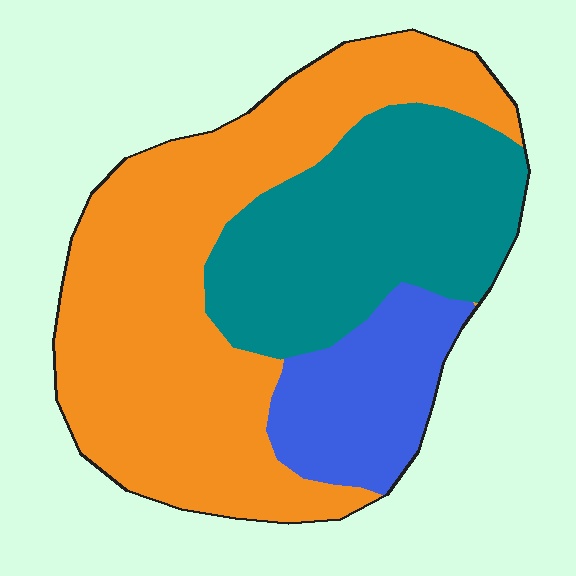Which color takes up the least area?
Blue, at roughly 15%.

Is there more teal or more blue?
Teal.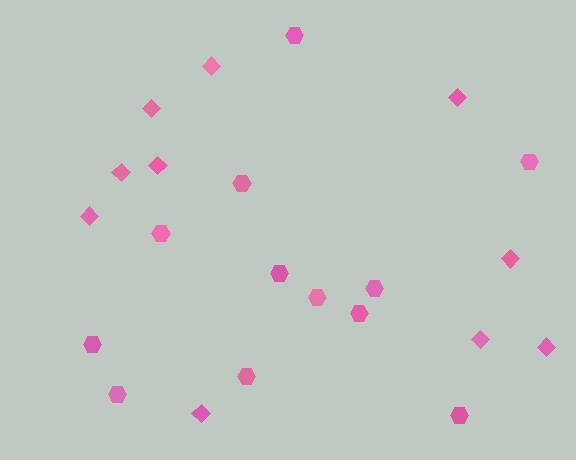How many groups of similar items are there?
There are 2 groups: one group of diamonds (10) and one group of hexagons (12).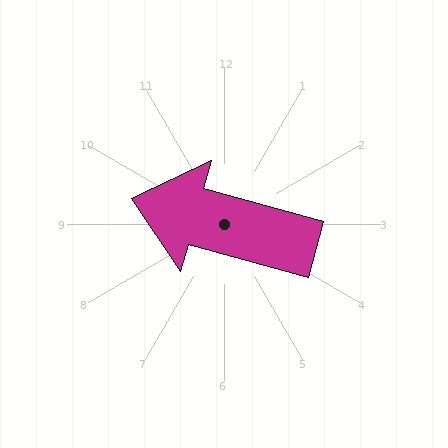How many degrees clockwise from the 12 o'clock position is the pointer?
Approximately 286 degrees.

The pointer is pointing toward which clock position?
Roughly 10 o'clock.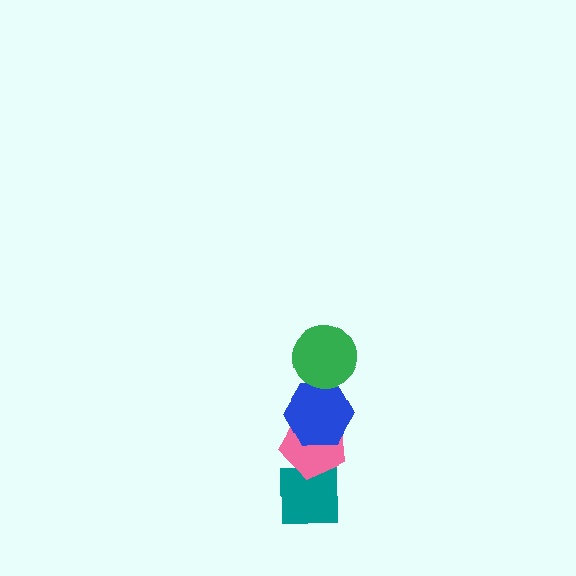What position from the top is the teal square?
The teal square is 4th from the top.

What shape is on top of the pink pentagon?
The blue hexagon is on top of the pink pentagon.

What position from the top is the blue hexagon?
The blue hexagon is 2nd from the top.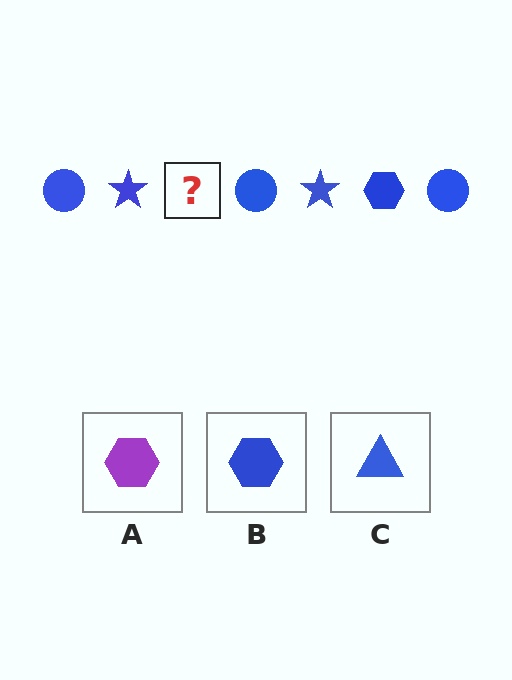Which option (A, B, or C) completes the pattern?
B.